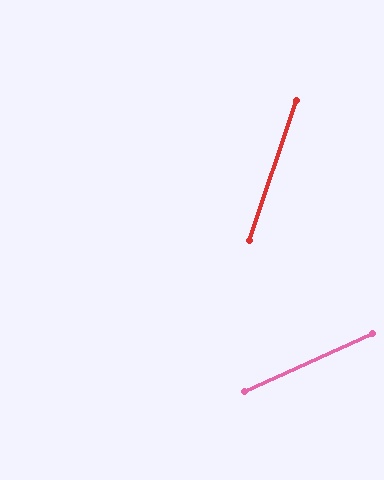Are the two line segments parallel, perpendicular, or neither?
Neither parallel nor perpendicular — they differ by about 47°.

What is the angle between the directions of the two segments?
Approximately 47 degrees.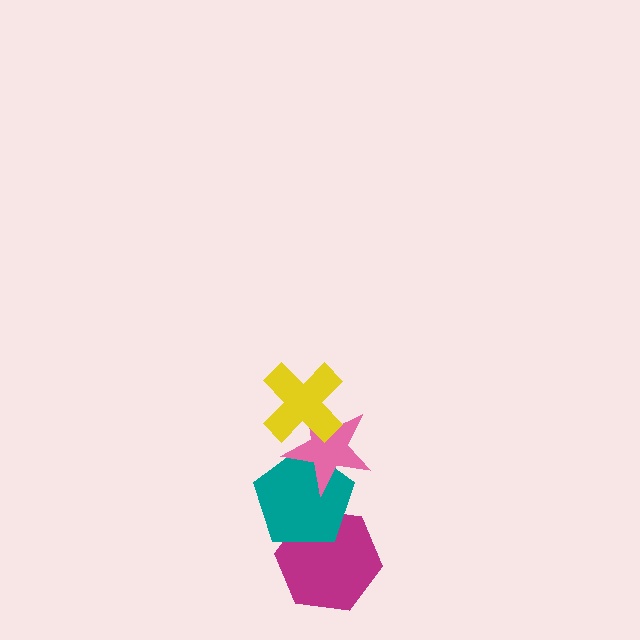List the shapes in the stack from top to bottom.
From top to bottom: the yellow cross, the pink star, the teal pentagon, the magenta hexagon.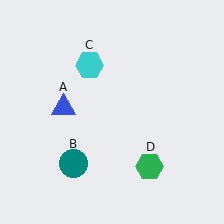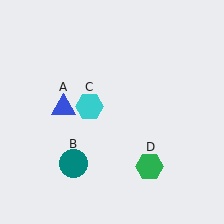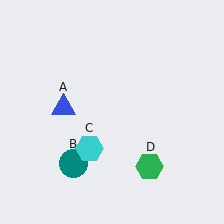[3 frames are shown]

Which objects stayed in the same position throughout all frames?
Blue triangle (object A) and teal circle (object B) and green hexagon (object D) remained stationary.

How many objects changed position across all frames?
1 object changed position: cyan hexagon (object C).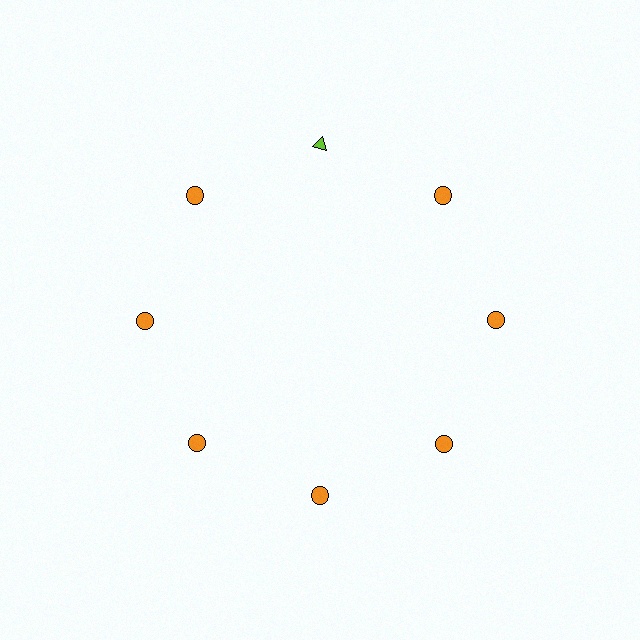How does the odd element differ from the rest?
It differs in both color (lime instead of orange) and shape (triangle instead of circle).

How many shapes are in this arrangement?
There are 8 shapes arranged in a ring pattern.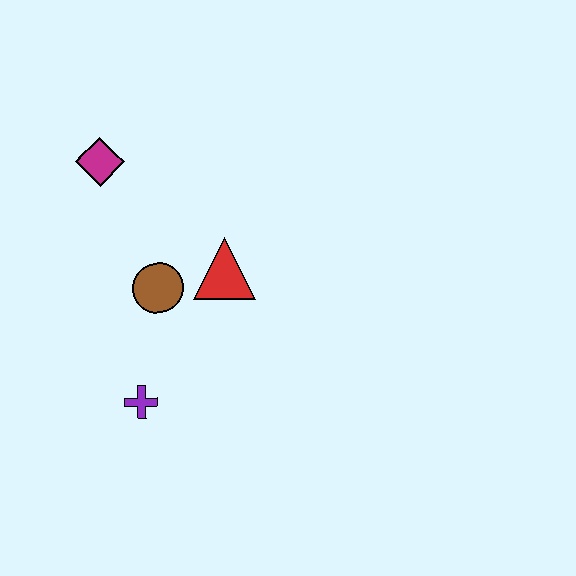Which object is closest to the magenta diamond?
The brown circle is closest to the magenta diamond.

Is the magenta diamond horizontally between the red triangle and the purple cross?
No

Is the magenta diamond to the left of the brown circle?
Yes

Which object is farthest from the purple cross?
The magenta diamond is farthest from the purple cross.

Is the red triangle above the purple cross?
Yes